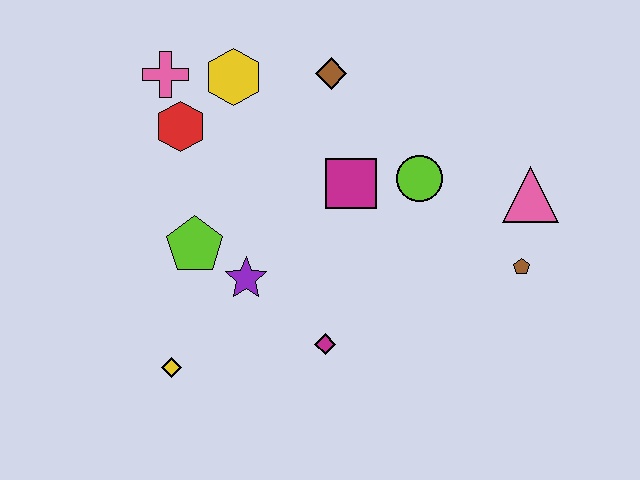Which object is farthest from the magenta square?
The yellow diamond is farthest from the magenta square.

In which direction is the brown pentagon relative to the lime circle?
The brown pentagon is to the right of the lime circle.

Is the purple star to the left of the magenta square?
Yes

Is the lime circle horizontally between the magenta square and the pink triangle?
Yes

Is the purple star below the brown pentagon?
Yes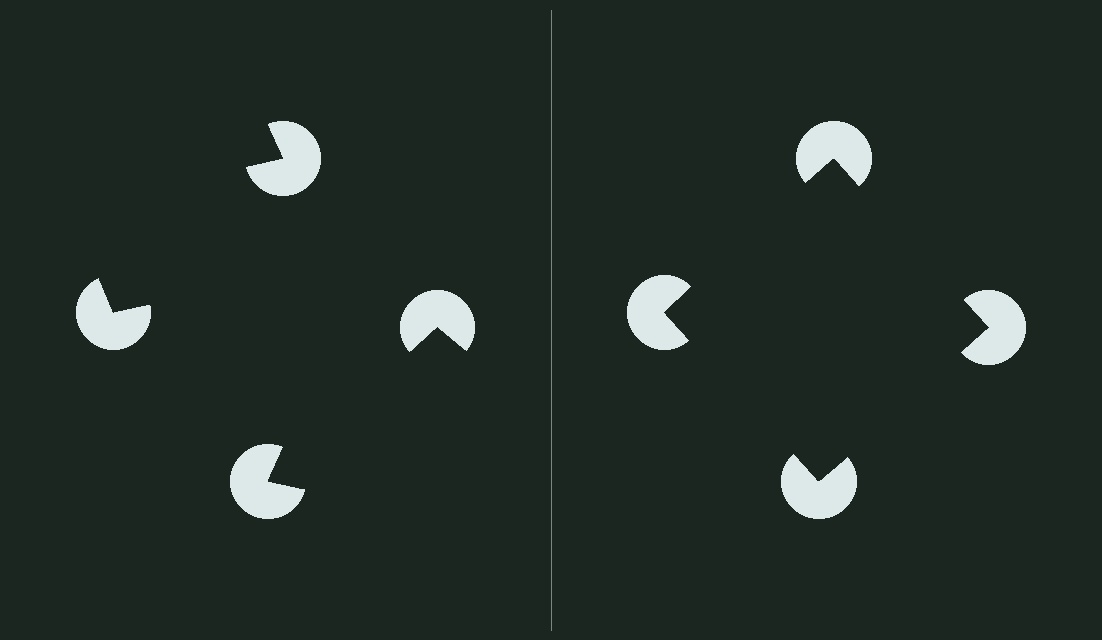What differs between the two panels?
The pac-man discs are positioned identically on both sides; only the wedge orientations differ. On the right they align to a square; on the left they are misaligned.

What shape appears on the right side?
An illusory square.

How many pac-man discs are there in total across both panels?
8 — 4 on each side.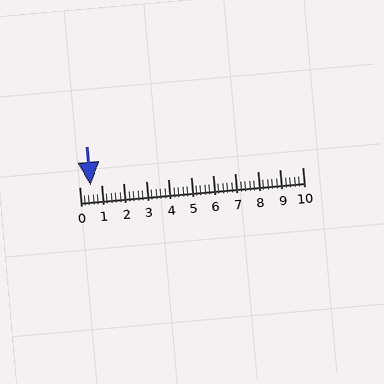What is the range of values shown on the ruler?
The ruler shows values from 0 to 10.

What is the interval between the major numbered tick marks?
The major tick marks are spaced 1 units apart.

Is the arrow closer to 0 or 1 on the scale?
The arrow is closer to 1.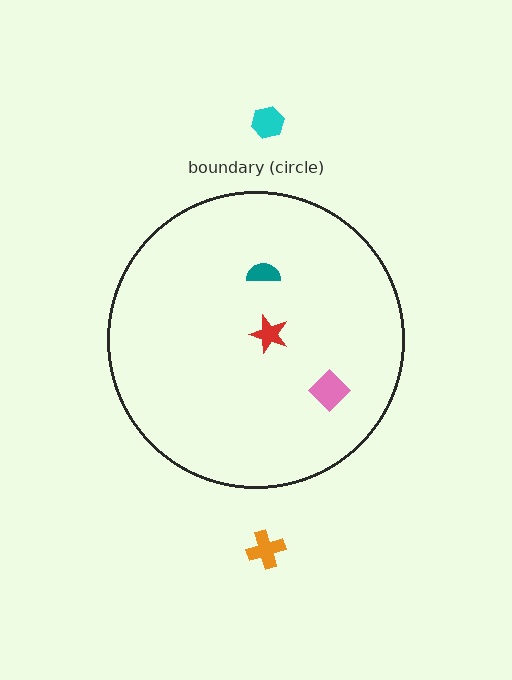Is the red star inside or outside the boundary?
Inside.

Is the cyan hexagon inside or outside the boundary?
Outside.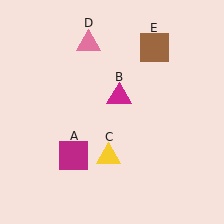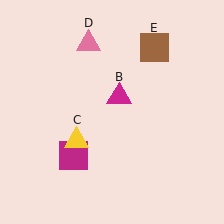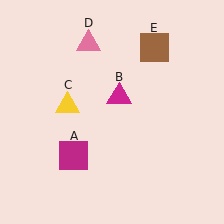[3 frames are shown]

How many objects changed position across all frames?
1 object changed position: yellow triangle (object C).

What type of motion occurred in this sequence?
The yellow triangle (object C) rotated clockwise around the center of the scene.